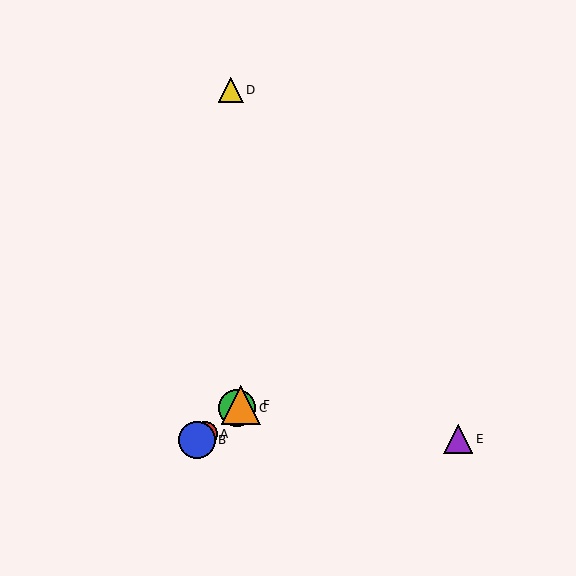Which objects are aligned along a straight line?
Objects A, B, C, F are aligned along a straight line.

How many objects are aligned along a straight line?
4 objects (A, B, C, F) are aligned along a straight line.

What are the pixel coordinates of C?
Object C is at (237, 408).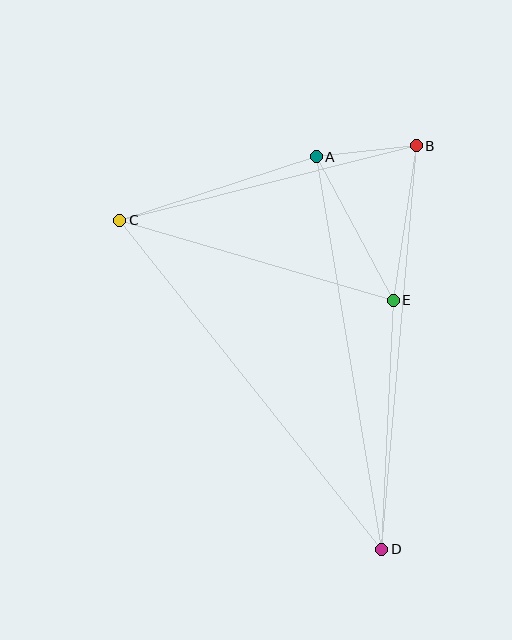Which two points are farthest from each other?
Points C and D are farthest from each other.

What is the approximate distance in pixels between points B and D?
The distance between B and D is approximately 405 pixels.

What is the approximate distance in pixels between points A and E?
The distance between A and E is approximately 162 pixels.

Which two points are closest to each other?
Points A and B are closest to each other.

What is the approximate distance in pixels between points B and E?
The distance between B and E is approximately 156 pixels.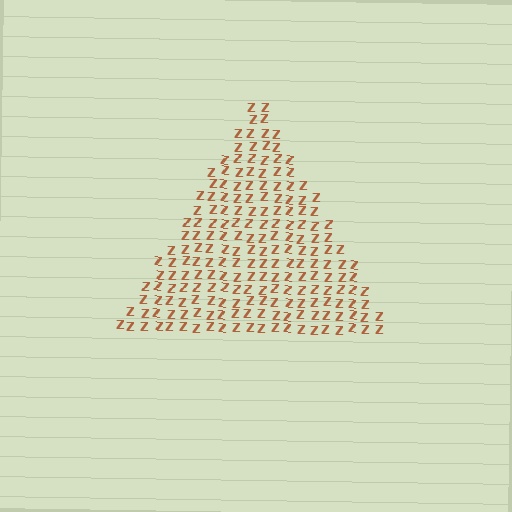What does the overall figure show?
The overall figure shows a triangle.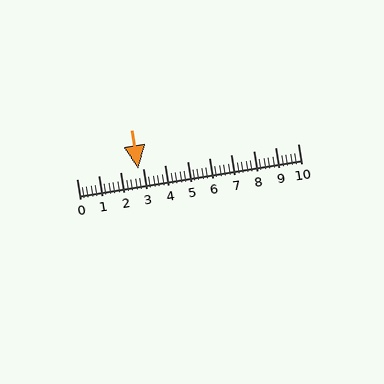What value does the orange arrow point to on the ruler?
The orange arrow points to approximately 2.8.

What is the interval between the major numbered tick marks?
The major tick marks are spaced 1 units apart.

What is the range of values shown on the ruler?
The ruler shows values from 0 to 10.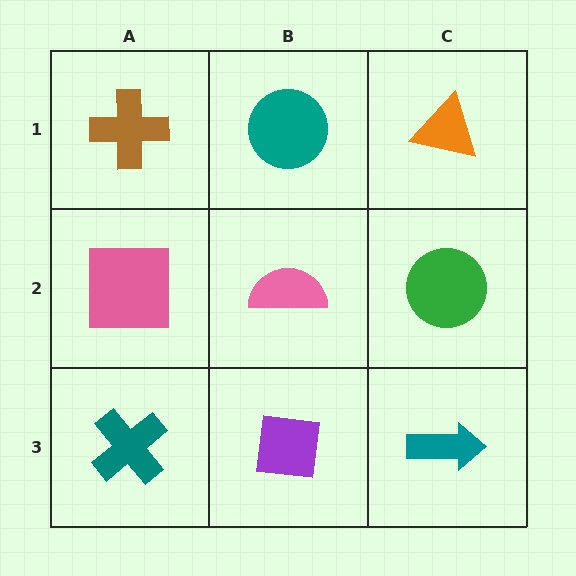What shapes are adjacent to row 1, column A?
A pink square (row 2, column A), a teal circle (row 1, column B).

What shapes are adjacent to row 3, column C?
A green circle (row 2, column C), a purple square (row 3, column B).